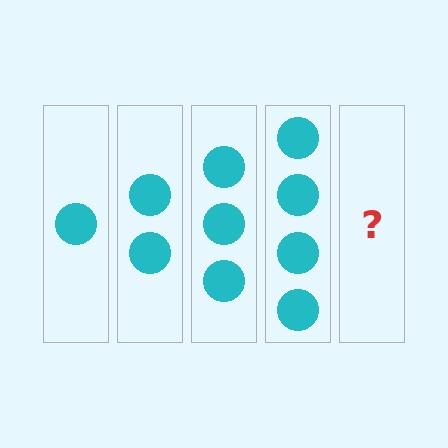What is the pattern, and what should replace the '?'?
The pattern is that each step adds one more circle. The '?' should be 5 circles.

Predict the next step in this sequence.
The next step is 5 circles.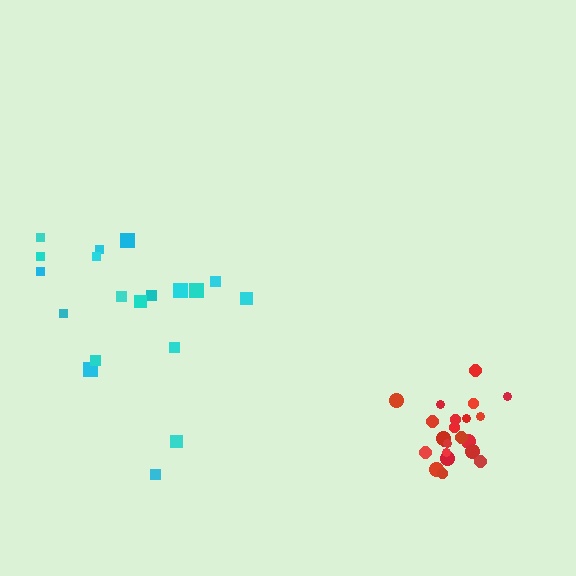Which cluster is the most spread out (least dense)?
Cyan.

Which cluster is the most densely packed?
Red.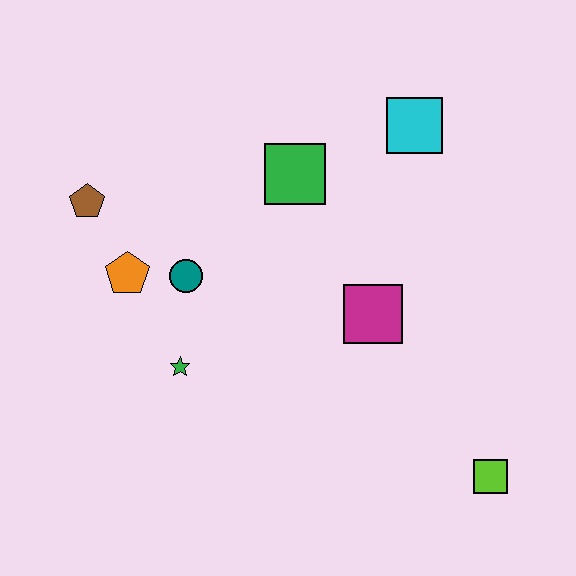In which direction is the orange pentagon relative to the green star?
The orange pentagon is above the green star.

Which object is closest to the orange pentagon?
The teal circle is closest to the orange pentagon.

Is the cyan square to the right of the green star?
Yes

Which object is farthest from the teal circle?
The lime square is farthest from the teal circle.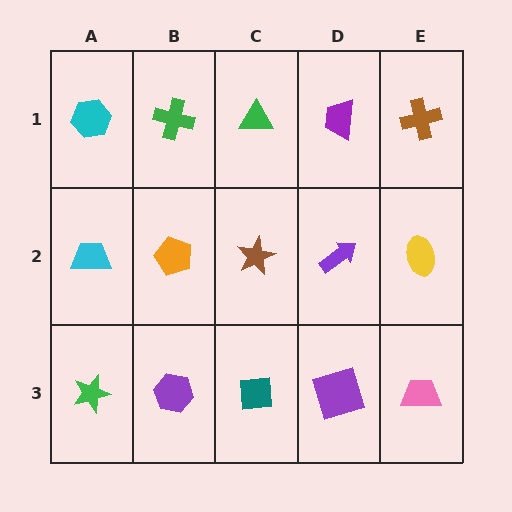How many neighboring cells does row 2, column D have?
4.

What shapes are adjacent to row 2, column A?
A cyan hexagon (row 1, column A), a green star (row 3, column A), an orange pentagon (row 2, column B).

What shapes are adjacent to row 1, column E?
A yellow ellipse (row 2, column E), a purple trapezoid (row 1, column D).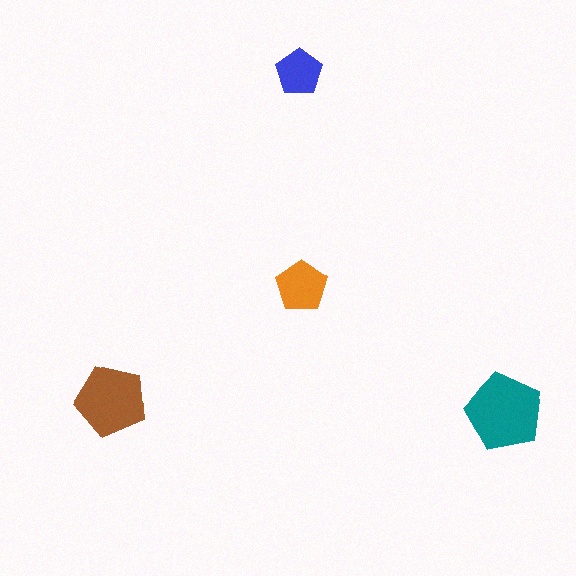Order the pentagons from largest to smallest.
the teal one, the brown one, the orange one, the blue one.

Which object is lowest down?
The teal pentagon is bottommost.